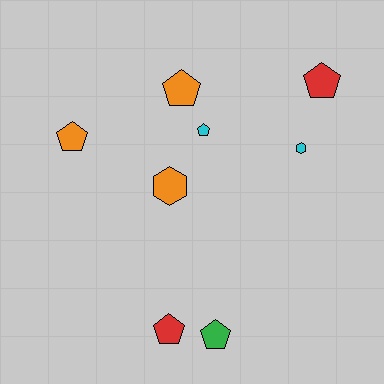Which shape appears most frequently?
Pentagon, with 6 objects.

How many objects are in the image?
There are 8 objects.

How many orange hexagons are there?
There is 1 orange hexagon.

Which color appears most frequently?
Orange, with 3 objects.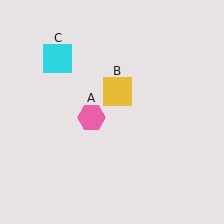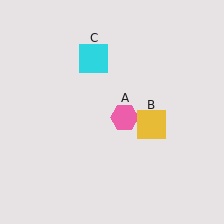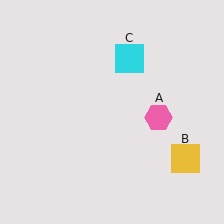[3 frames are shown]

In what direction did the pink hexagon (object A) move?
The pink hexagon (object A) moved right.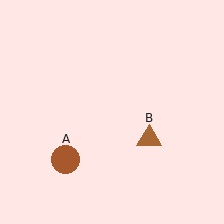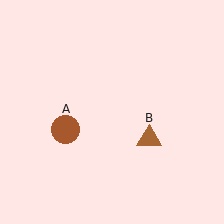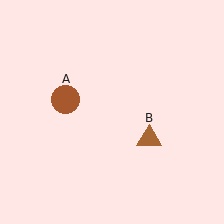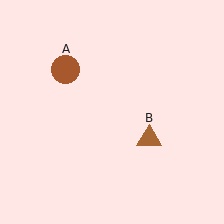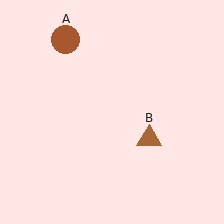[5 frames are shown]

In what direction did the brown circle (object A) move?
The brown circle (object A) moved up.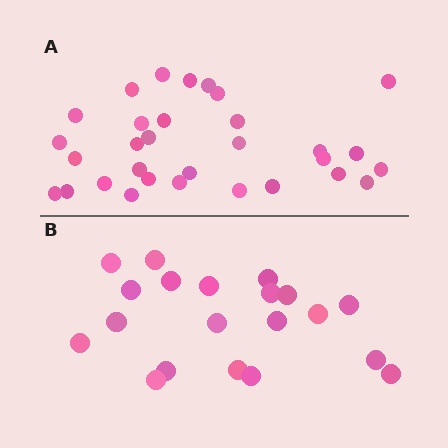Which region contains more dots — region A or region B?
Region A (the top region) has more dots.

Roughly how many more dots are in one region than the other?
Region A has roughly 12 or so more dots than region B.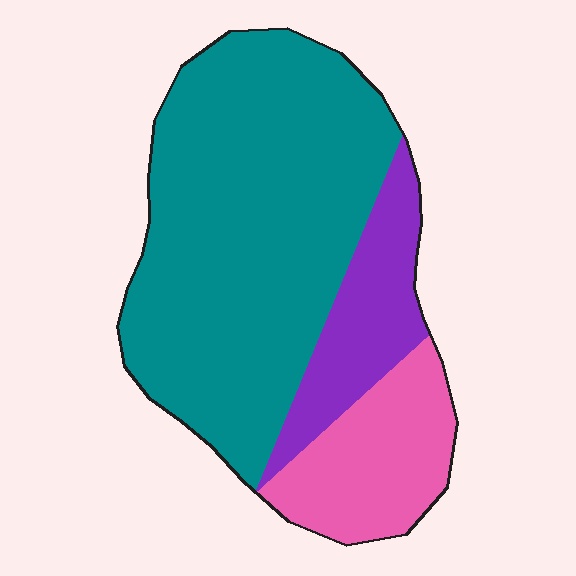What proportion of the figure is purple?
Purple takes up about one sixth (1/6) of the figure.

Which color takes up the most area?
Teal, at roughly 65%.